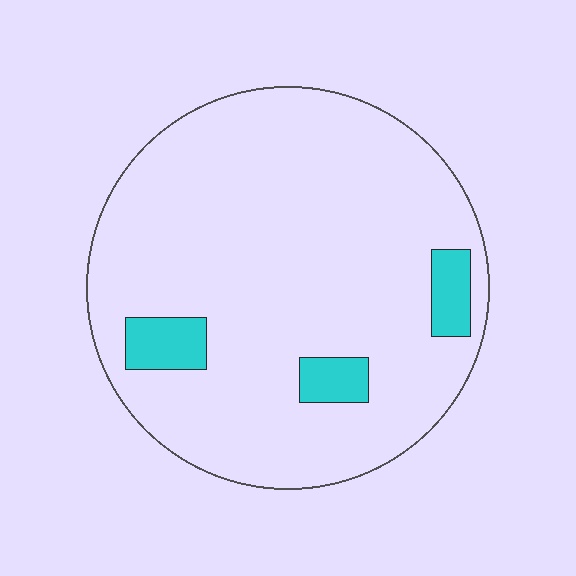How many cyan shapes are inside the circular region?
3.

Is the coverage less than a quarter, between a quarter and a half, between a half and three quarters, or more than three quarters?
Less than a quarter.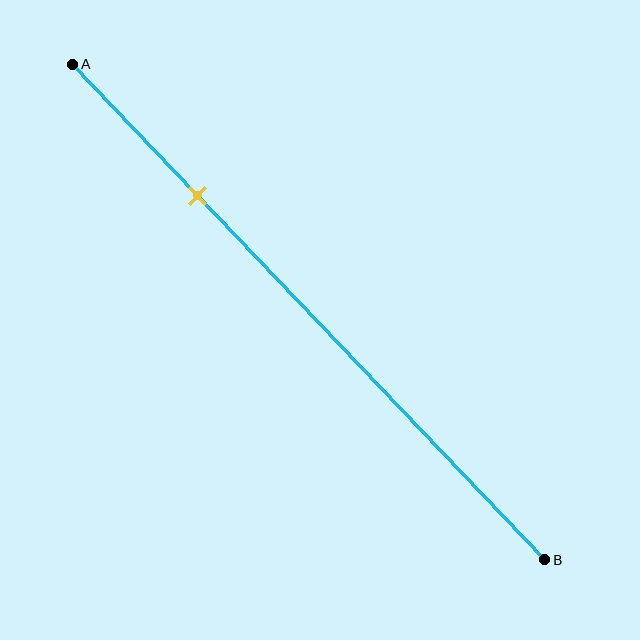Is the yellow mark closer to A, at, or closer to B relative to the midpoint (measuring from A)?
The yellow mark is closer to point A than the midpoint of segment AB.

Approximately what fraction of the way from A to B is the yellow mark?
The yellow mark is approximately 25% of the way from A to B.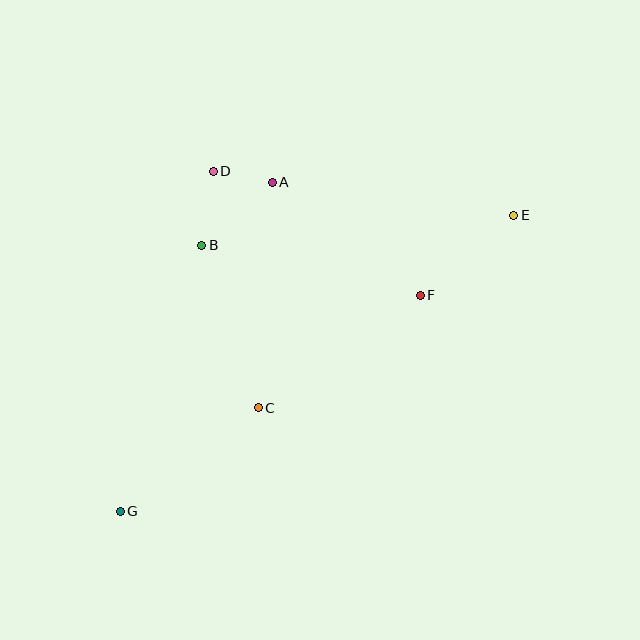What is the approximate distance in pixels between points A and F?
The distance between A and F is approximately 186 pixels.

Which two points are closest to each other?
Points A and D are closest to each other.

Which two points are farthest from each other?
Points E and G are farthest from each other.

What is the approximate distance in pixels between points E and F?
The distance between E and F is approximately 123 pixels.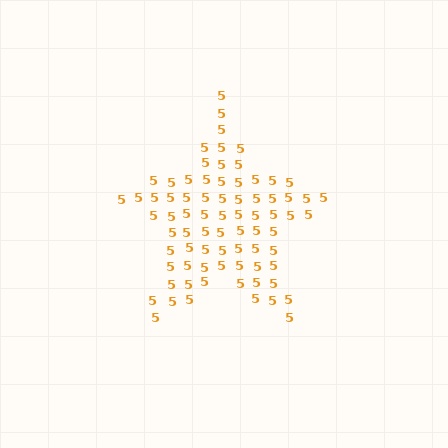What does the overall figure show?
The overall figure shows a star.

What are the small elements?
The small elements are digit 5's.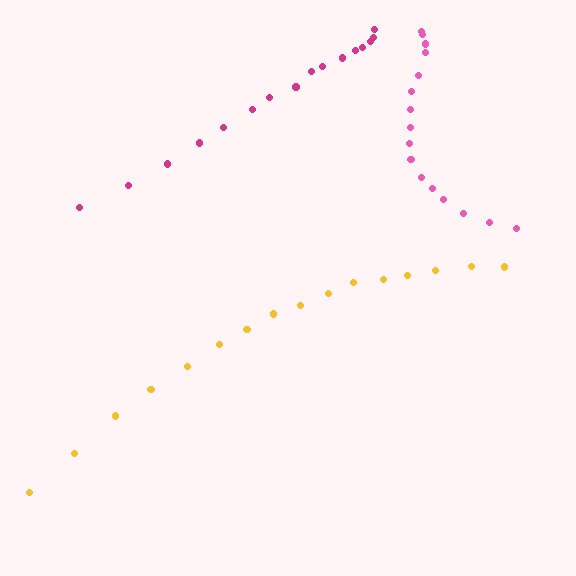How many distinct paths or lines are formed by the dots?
There are 3 distinct paths.